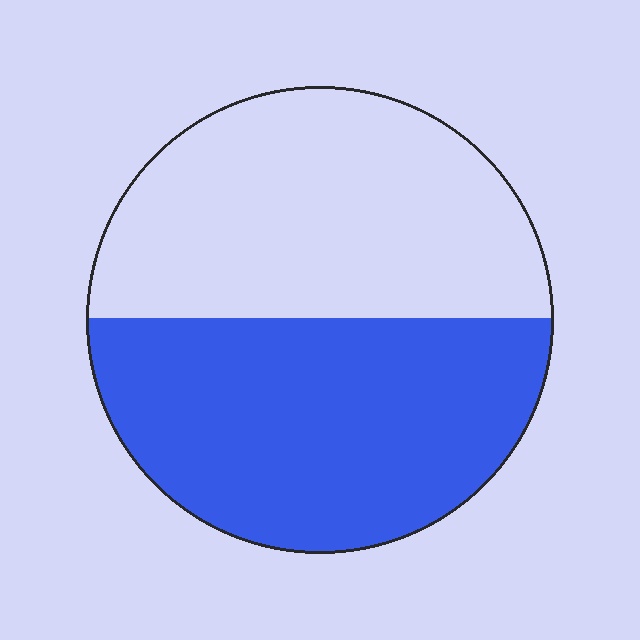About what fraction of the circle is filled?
About one half (1/2).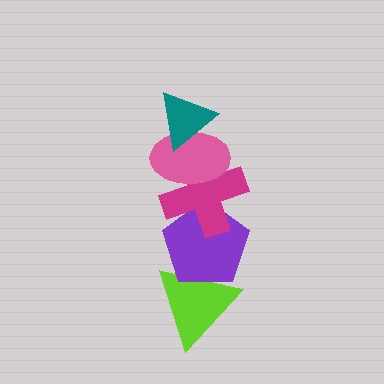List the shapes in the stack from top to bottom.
From top to bottom: the teal triangle, the pink ellipse, the magenta cross, the purple pentagon, the lime triangle.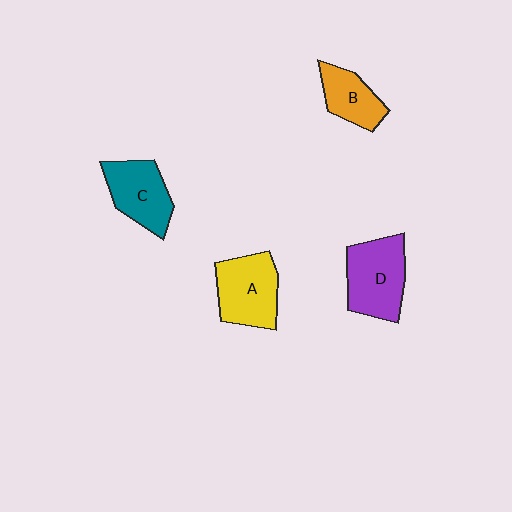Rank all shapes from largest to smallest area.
From largest to smallest: D (purple), A (yellow), C (teal), B (orange).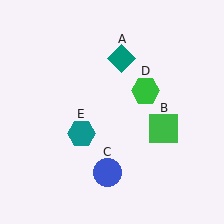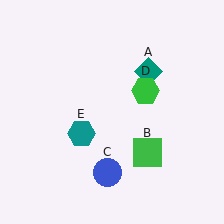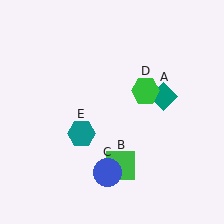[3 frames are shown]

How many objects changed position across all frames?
2 objects changed position: teal diamond (object A), green square (object B).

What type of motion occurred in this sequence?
The teal diamond (object A), green square (object B) rotated clockwise around the center of the scene.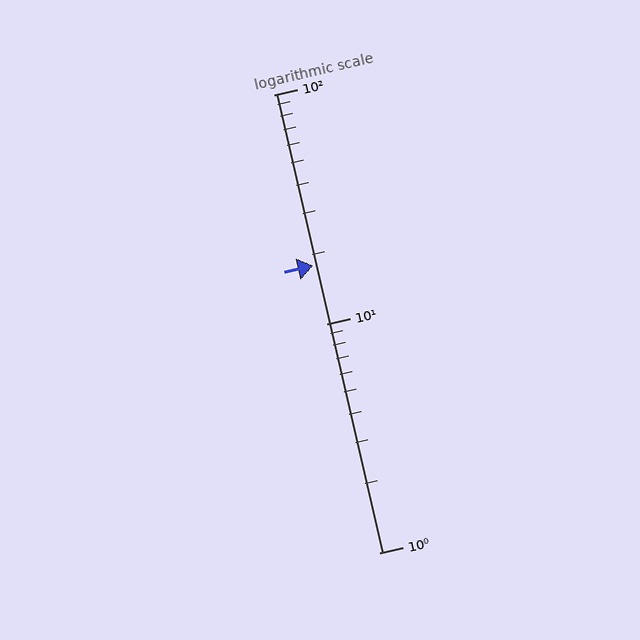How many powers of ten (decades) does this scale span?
The scale spans 2 decades, from 1 to 100.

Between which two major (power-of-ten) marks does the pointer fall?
The pointer is between 10 and 100.